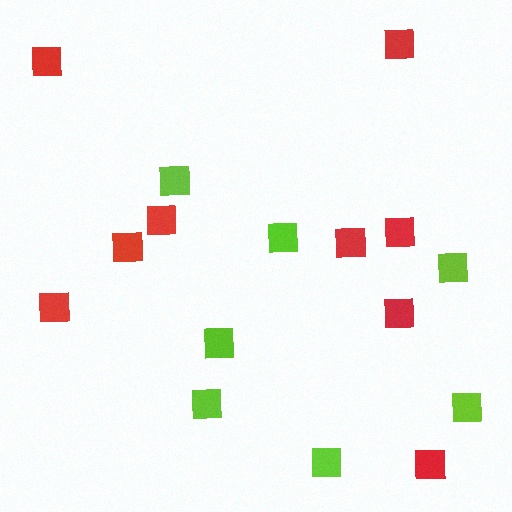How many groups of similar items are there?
There are 2 groups: one group of red squares (9) and one group of lime squares (7).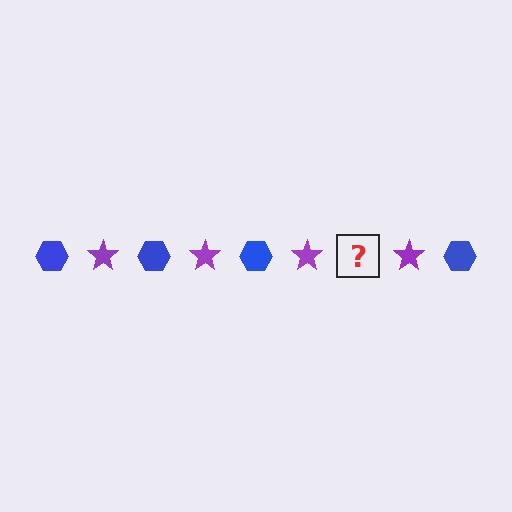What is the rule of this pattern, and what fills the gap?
The rule is that the pattern alternates between blue hexagon and purple star. The gap should be filled with a blue hexagon.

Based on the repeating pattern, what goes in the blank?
The blank should be a blue hexagon.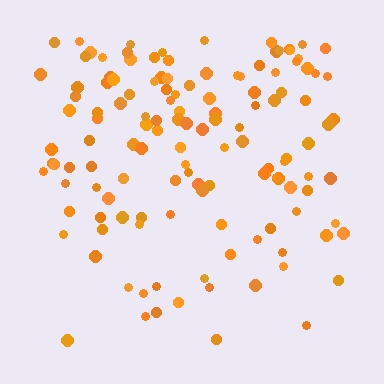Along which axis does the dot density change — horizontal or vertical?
Vertical.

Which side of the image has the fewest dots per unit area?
The bottom.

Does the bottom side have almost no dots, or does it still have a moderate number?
Still a moderate number, just noticeably fewer than the top.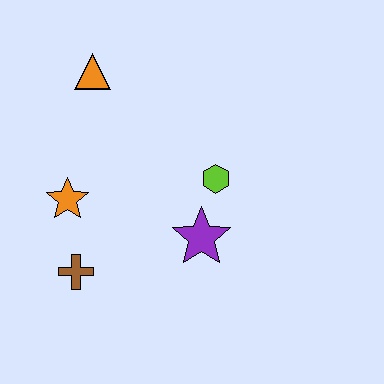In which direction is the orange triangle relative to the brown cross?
The orange triangle is above the brown cross.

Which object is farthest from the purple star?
The orange triangle is farthest from the purple star.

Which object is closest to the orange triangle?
The orange star is closest to the orange triangle.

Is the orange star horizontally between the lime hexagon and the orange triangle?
No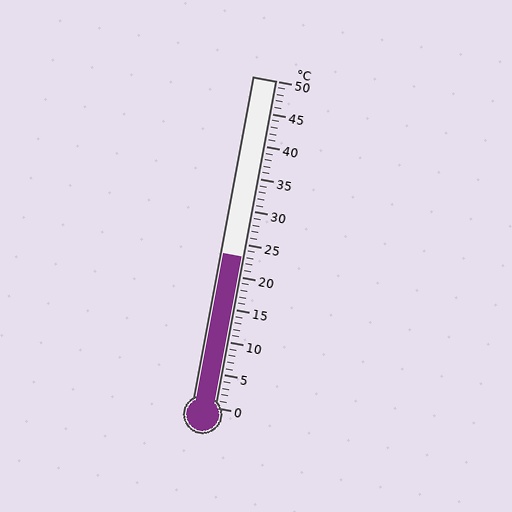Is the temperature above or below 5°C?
The temperature is above 5°C.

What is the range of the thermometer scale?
The thermometer scale ranges from 0°C to 50°C.